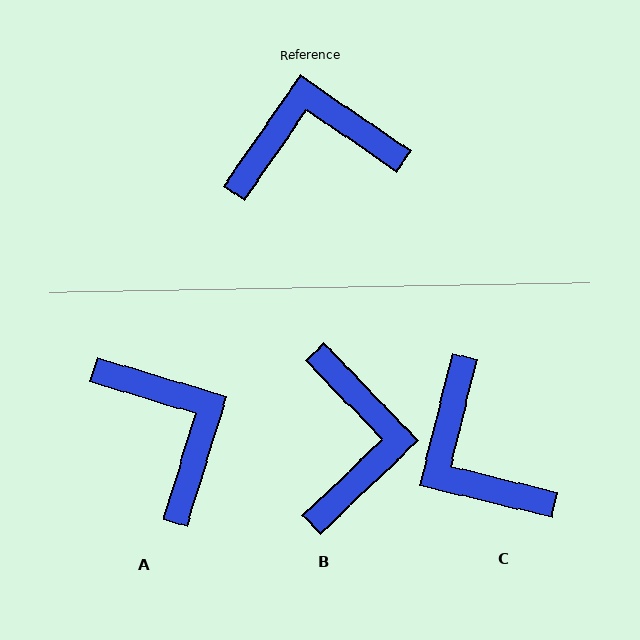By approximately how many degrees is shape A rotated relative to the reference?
Approximately 72 degrees clockwise.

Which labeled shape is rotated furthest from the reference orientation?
C, about 111 degrees away.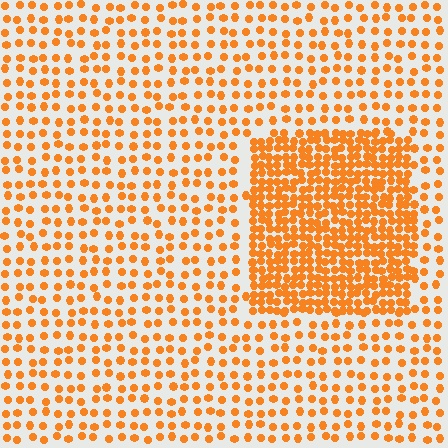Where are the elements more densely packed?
The elements are more densely packed inside the rectangle boundary.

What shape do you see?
I see a rectangle.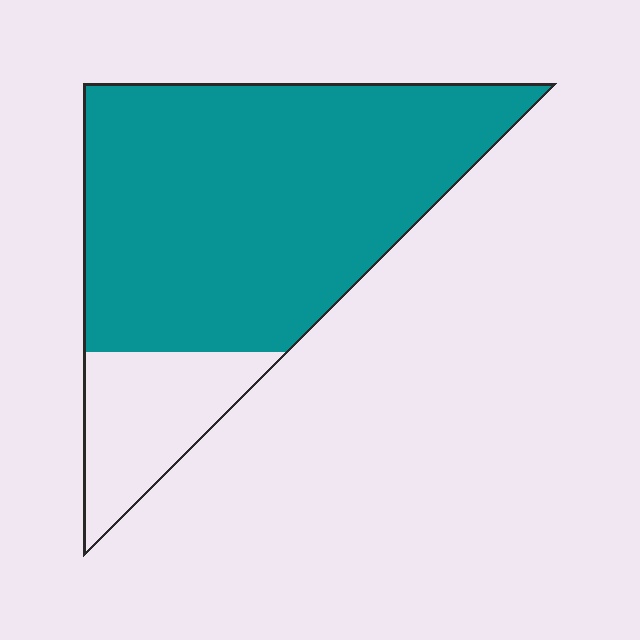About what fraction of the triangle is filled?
About four fifths (4/5).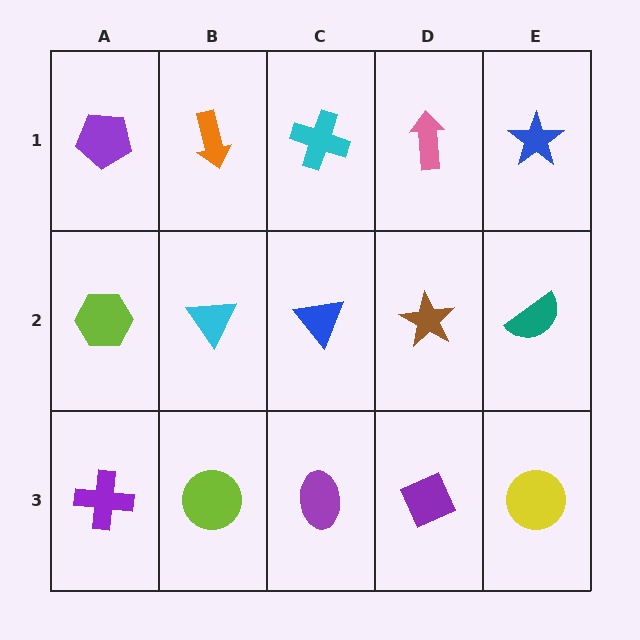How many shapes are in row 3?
5 shapes.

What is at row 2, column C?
A blue triangle.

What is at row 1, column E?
A blue star.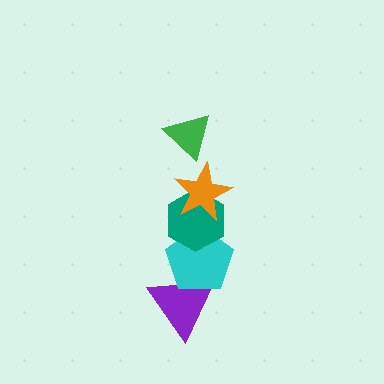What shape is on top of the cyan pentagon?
The teal hexagon is on top of the cyan pentagon.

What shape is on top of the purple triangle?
The cyan pentagon is on top of the purple triangle.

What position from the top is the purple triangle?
The purple triangle is 5th from the top.